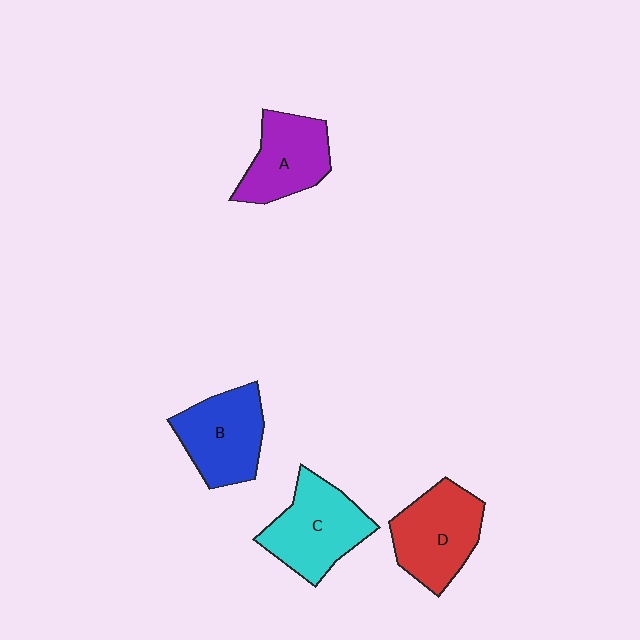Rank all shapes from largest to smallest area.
From largest to smallest: C (cyan), D (red), B (blue), A (purple).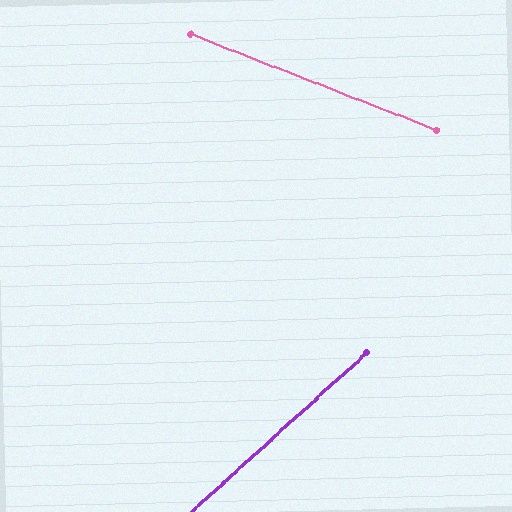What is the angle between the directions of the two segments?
Approximately 63 degrees.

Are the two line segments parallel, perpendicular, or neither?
Neither parallel nor perpendicular — they differ by about 63°.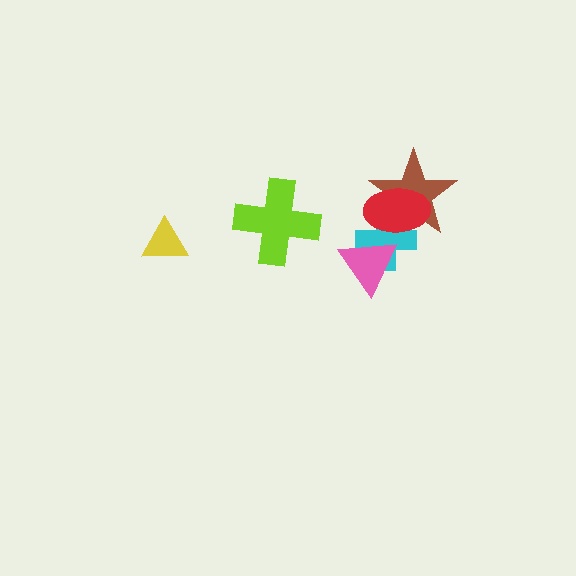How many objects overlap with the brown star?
2 objects overlap with the brown star.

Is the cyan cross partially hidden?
Yes, it is partially covered by another shape.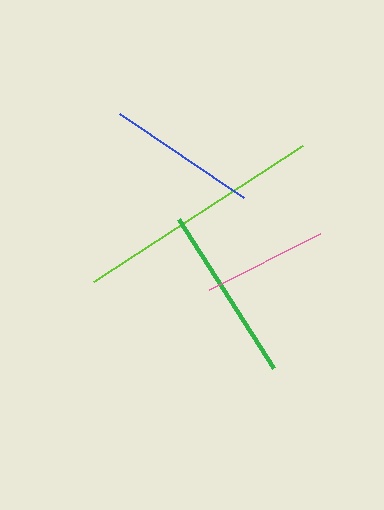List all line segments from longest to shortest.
From longest to shortest: lime, green, blue, pink.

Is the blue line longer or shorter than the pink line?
The blue line is longer than the pink line.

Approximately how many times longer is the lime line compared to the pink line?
The lime line is approximately 2.0 times the length of the pink line.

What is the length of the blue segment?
The blue segment is approximately 150 pixels long.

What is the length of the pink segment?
The pink segment is approximately 125 pixels long.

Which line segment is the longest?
The lime line is the longest at approximately 249 pixels.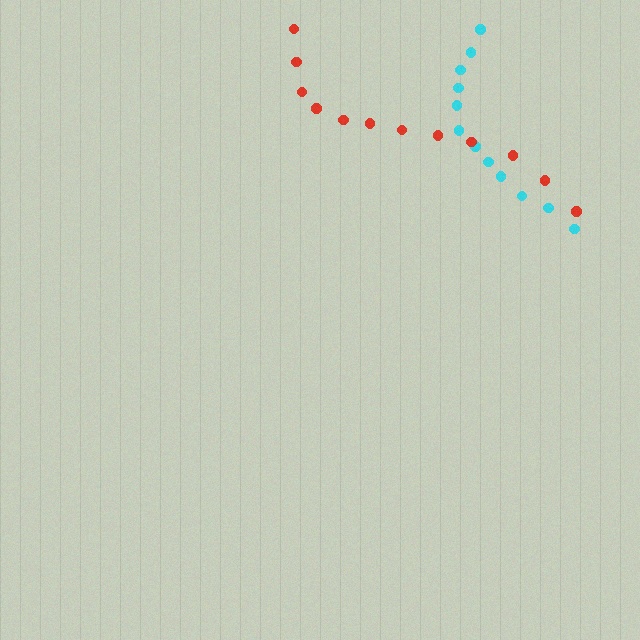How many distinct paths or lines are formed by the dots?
There are 2 distinct paths.